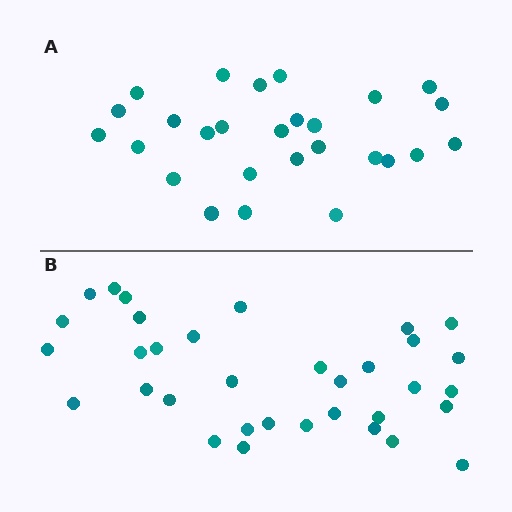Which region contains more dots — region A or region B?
Region B (the bottom region) has more dots.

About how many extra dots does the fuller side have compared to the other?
Region B has roughly 8 or so more dots than region A.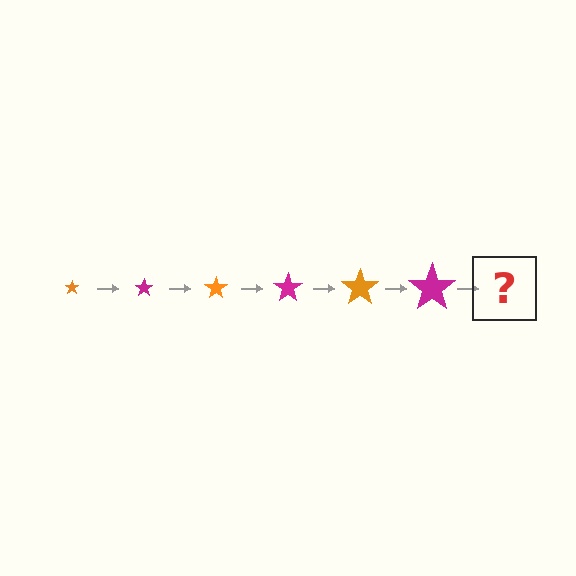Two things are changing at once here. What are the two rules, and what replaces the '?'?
The two rules are that the star grows larger each step and the color cycles through orange and magenta. The '?' should be an orange star, larger than the previous one.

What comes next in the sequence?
The next element should be an orange star, larger than the previous one.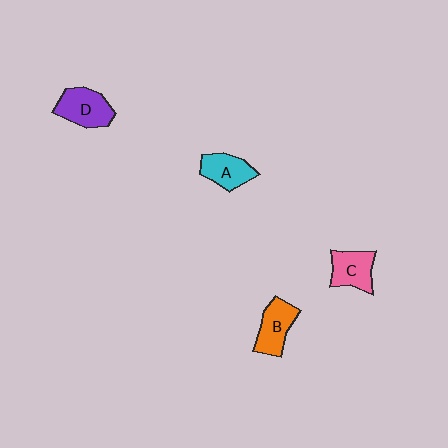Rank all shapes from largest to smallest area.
From largest to smallest: D (purple), B (orange), C (pink), A (cyan).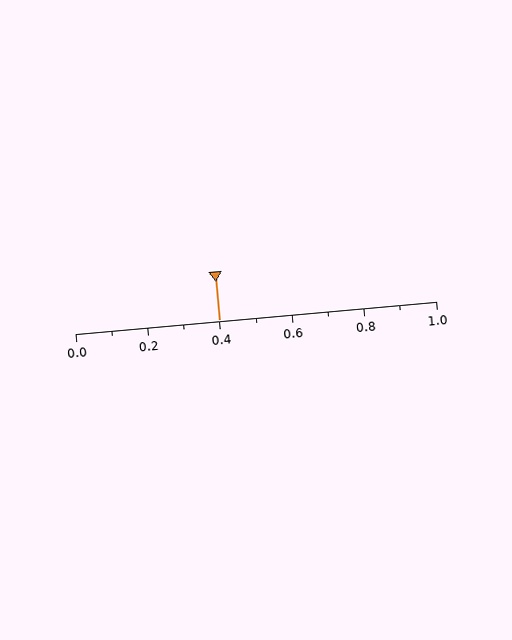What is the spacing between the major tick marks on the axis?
The major ticks are spaced 0.2 apart.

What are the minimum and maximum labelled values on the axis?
The axis runs from 0.0 to 1.0.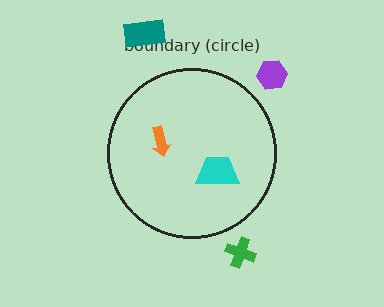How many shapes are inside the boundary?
2 inside, 3 outside.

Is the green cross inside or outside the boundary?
Outside.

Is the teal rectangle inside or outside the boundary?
Outside.